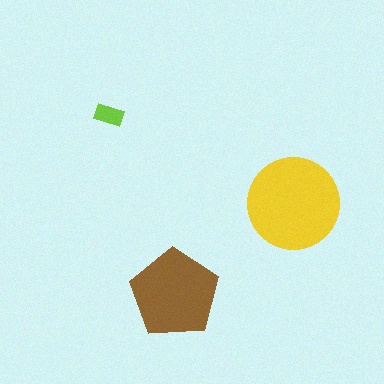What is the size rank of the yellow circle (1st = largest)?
1st.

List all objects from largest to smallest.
The yellow circle, the brown pentagon, the lime rectangle.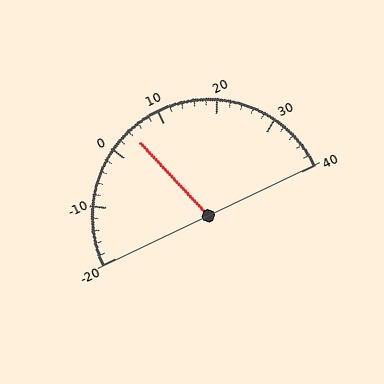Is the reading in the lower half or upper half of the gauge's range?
The reading is in the lower half of the range (-20 to 40).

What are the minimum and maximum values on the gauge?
The gauge ranges from -20 to 40.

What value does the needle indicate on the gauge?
The needle indicates approximately 4.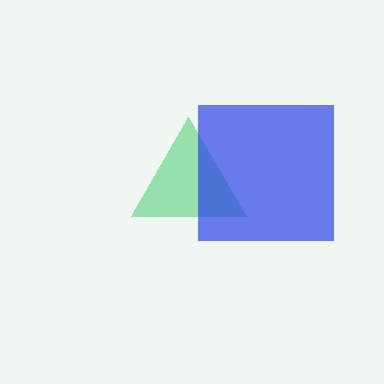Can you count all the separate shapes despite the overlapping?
Yes, there are 2 separate shapes.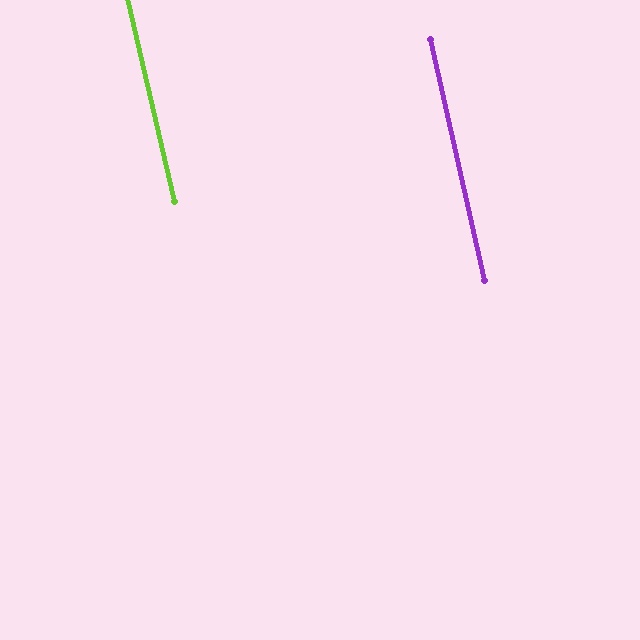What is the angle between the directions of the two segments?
Approximately 1 degree.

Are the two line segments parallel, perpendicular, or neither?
Parallel — their directions differ by only 0.6°.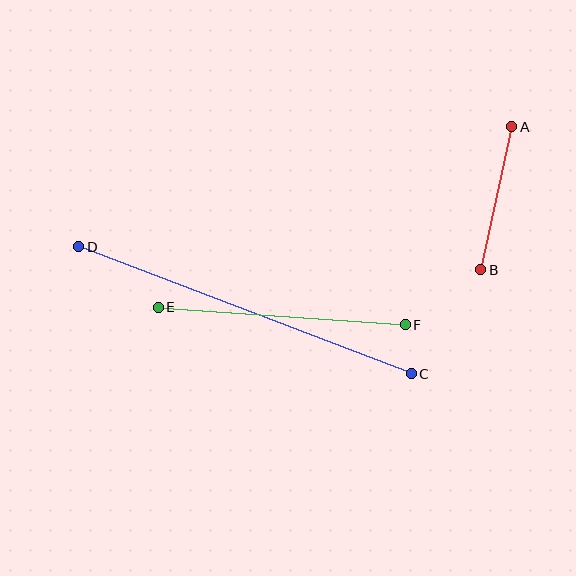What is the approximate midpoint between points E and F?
The midpoint is at approximately (282, 316) pixels.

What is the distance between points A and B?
The distance is approximately 146 pixels.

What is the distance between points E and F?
The distance is approximately 247 pixels.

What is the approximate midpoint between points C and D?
The midpoint is at approximately (245, 310) pixels.